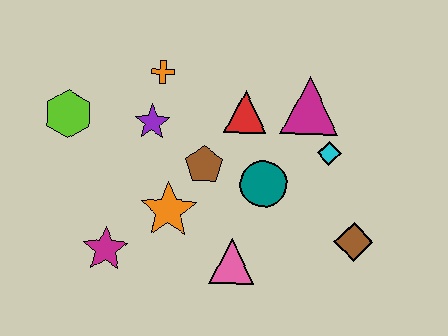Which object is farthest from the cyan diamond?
The lime hexagon is farthest from the cyan diamond.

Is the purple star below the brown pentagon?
No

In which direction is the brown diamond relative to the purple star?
The brown diamond is to the right of the purple star.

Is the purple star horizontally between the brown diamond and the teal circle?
No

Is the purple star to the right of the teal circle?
No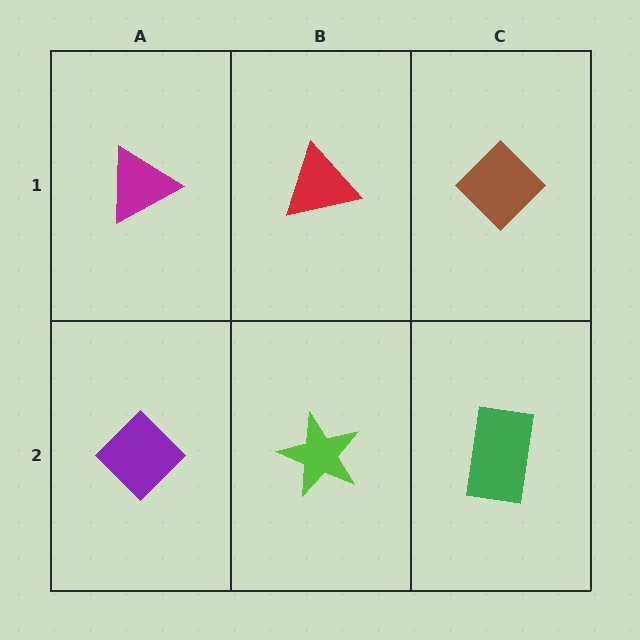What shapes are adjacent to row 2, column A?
A magenta triangle (row 1, column A), a lime star (row 2, column B).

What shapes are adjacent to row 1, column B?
A lime star (row 2, column B), a magenta triangle (row 1, column A), a brown diamond (row 1, column C).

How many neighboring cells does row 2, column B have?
3.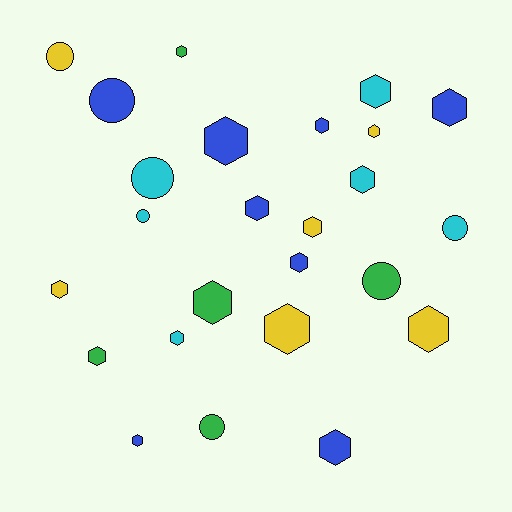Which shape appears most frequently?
Hexagon, with 18 objects.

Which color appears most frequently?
Blue, with 8 objects.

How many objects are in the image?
There are 25 objects.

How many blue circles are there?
There is 1 blue circle.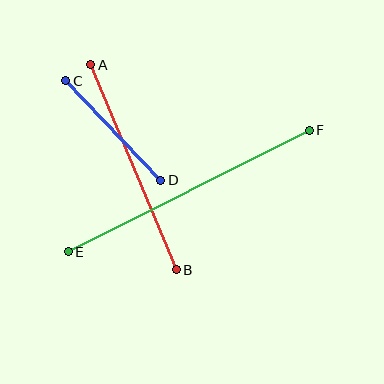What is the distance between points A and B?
The distance is approximately 222 pixels.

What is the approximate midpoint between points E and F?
The midpoint is at approximately (189, 191) pixels.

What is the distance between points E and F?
The distance is approximately 270 pixels.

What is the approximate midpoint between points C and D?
The midpoint is at approximately (113, 131) pixels.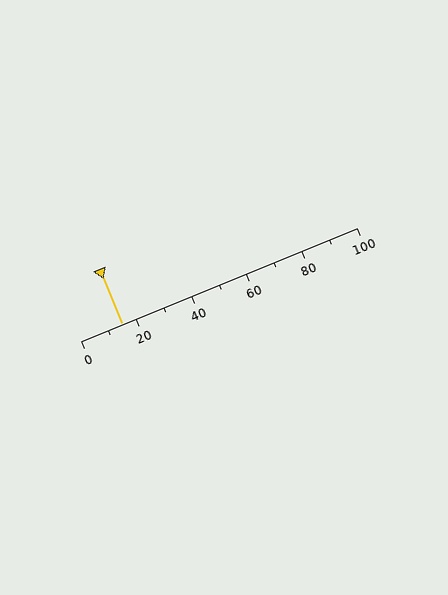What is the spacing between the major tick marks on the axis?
The major ticks are spaced 20 apart.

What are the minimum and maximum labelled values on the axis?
The axis runs from 0 to 100.